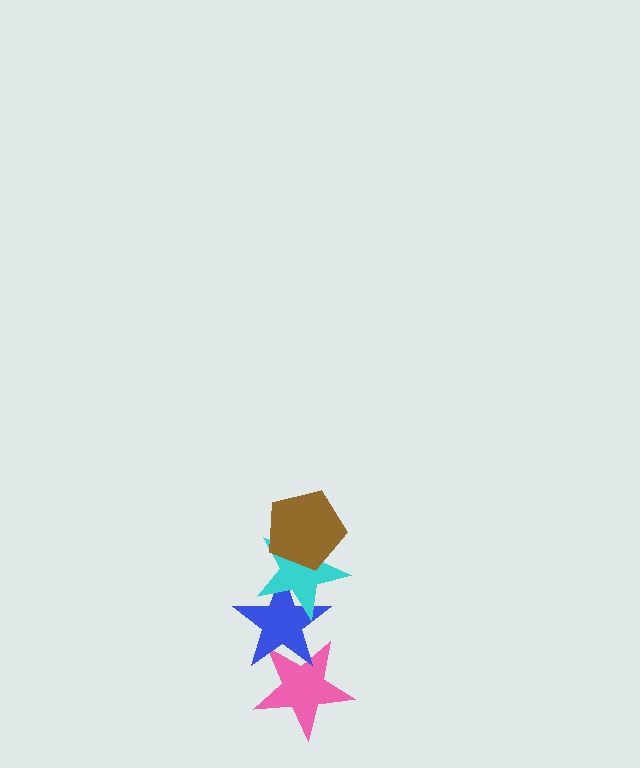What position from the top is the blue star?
The blue star is 3rd from the top.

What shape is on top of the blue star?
The cyan star is on top of the blue star.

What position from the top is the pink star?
The pink star is 4th from the top.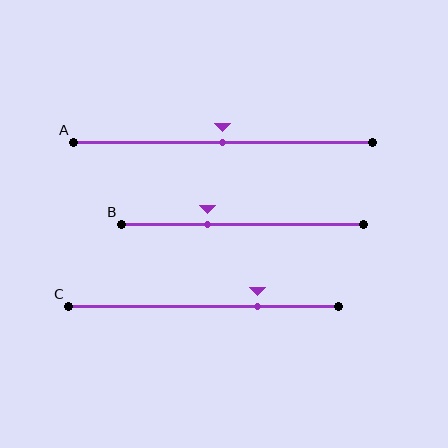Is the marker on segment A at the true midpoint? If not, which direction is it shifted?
Yes, the marker on segment A is at the true midpoint.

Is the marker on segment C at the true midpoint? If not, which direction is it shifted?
No, the marker on segment C is shifted to the right by about 20% of the segment length.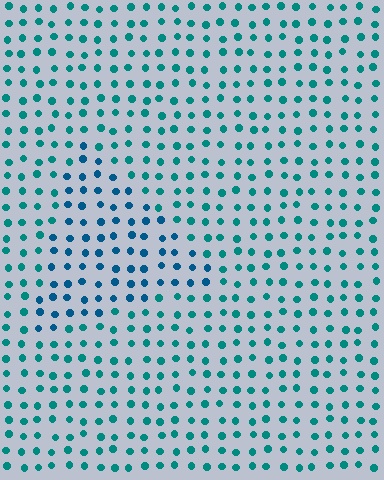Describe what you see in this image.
The image is filled with small teal elements in a uniform arrangement. A triangle-shaped region is visible where the elements are tinted to a slightly different hue, forming a subtle color boundary.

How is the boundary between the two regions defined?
The boundary is defined purely by a slight shift in hue (about 26 degrees). Spacing, size, and orientation are identical on both sides.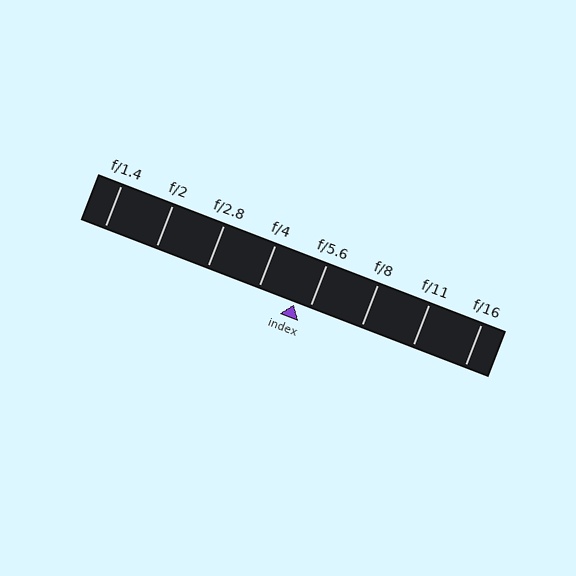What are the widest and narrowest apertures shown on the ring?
The widest aperture shown is f/1.4 and the narrowest is f/16.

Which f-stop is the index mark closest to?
The index mark is closest to f/5.6.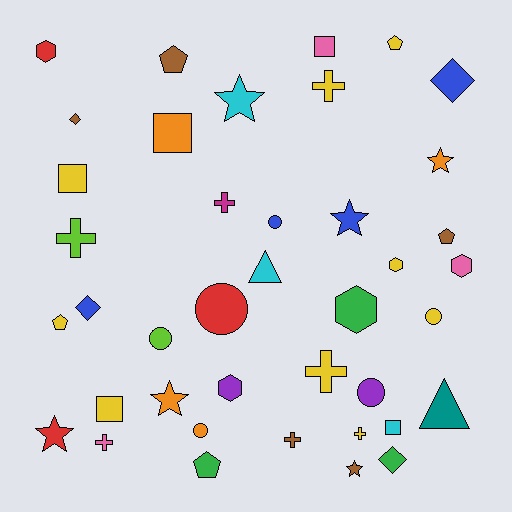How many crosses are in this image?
There are 7 crosses.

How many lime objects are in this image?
There are 2 lime objects.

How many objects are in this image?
There are 40 objects.